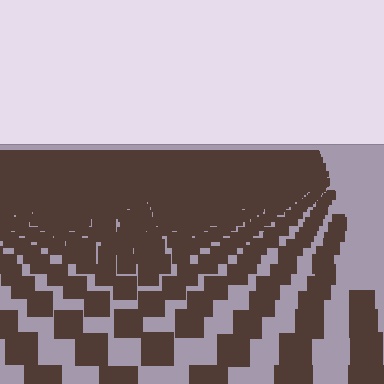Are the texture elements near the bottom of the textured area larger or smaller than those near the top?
Larger. Near the bottom, elements are closer to the viewer and appear at a bigger on-screen size.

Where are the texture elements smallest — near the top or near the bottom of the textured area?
Near the top.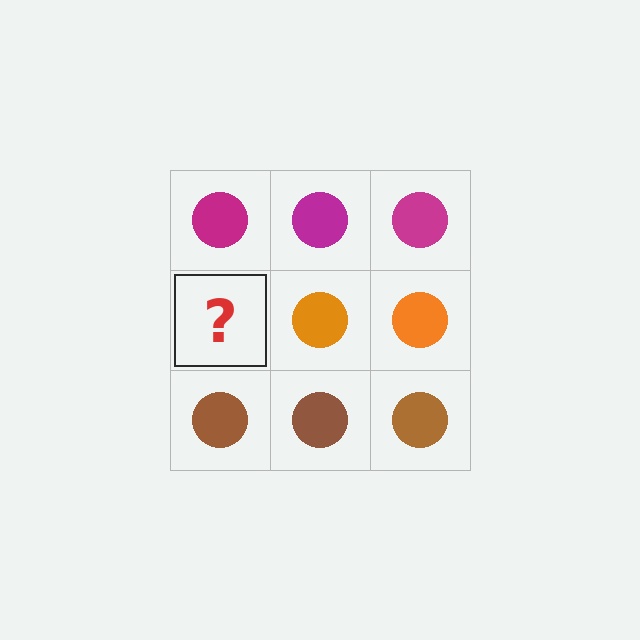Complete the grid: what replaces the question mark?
The question mark should be replaced with an orange circle.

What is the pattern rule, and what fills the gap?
The rule is that each row has a consistent color. The gap should be filled with an orange circle.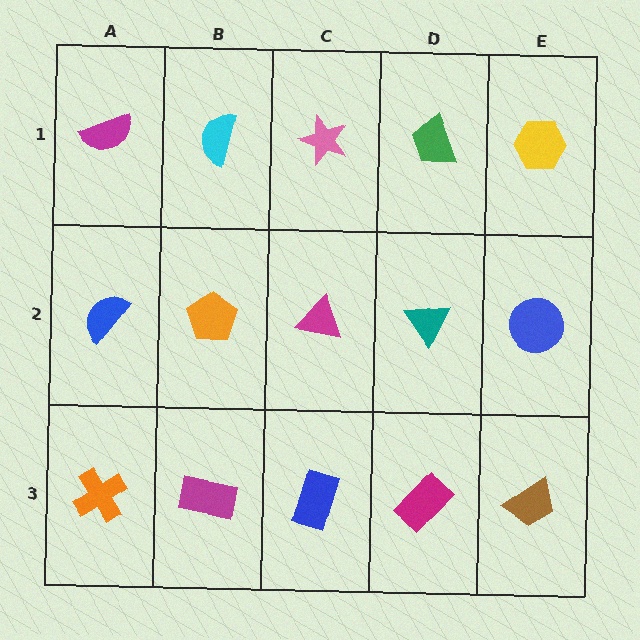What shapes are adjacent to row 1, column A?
A blue semicircle (row 2, column A), a cyan semicircle (row 1, column B).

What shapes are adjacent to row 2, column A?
A magenta semicircle (row 1, column A), an orange cross (row 3, column A), an orange pentagon (row 2, column B).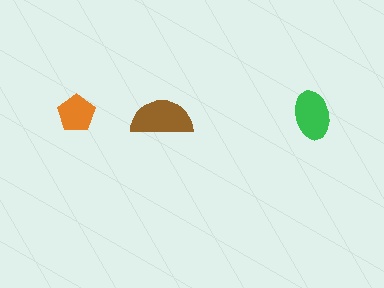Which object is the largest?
The brown semicircle.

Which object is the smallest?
The orange pentagon.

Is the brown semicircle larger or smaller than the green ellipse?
Larger.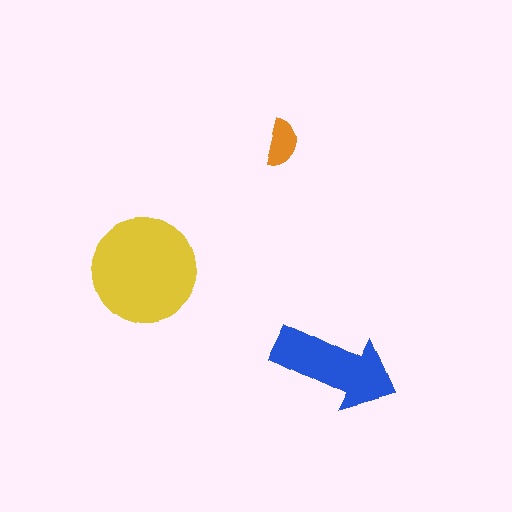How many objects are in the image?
There are 3 objects in the image.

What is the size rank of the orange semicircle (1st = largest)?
3rd.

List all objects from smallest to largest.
The orange semicircle, the blue arrow, the yellow circle.